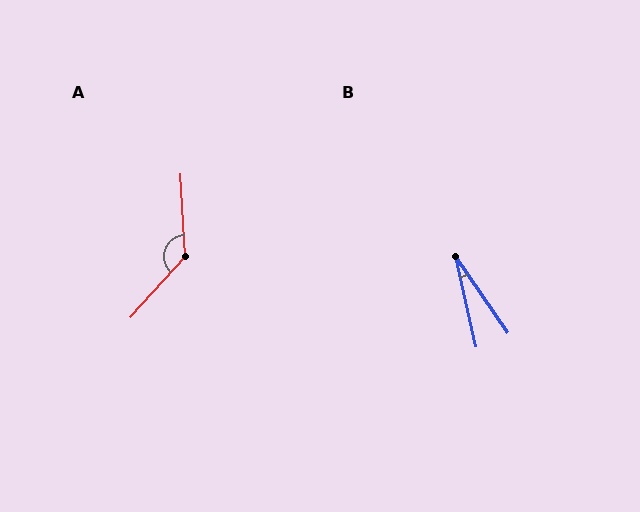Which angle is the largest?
A, at approximately 135 degrees.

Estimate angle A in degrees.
Approximately 135 degrees.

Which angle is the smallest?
B, at approximately 22 degrees.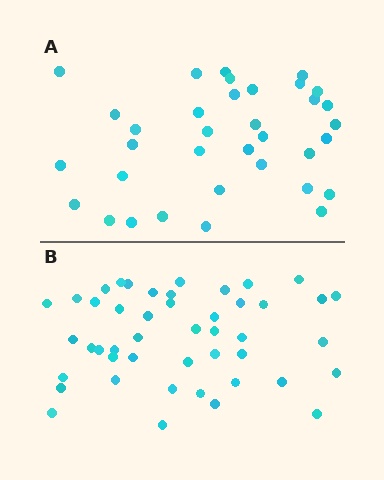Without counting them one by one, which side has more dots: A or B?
Region B (the bottom region) has more dots.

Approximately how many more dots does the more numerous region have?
Region B has roughly 12 or so more dots than region A.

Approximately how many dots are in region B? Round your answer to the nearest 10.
About 50 dots. (The exact count is 46, which rounds to 50.)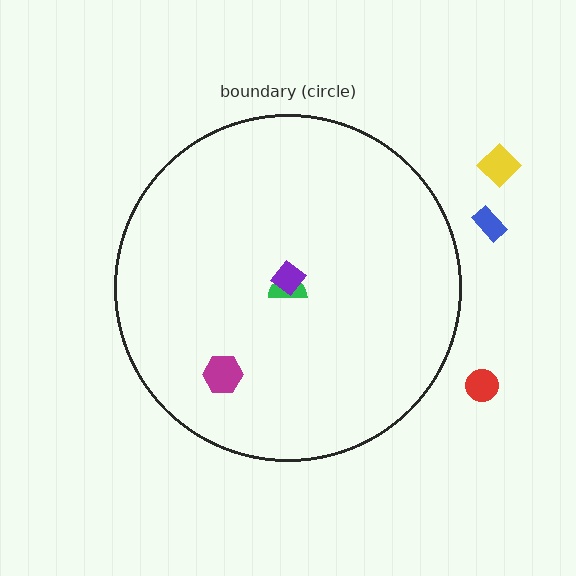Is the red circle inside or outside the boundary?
Outside.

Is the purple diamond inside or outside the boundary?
Inside.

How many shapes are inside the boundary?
3 inside, 3 outside.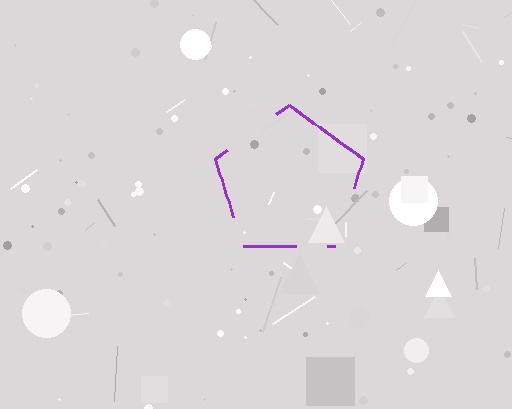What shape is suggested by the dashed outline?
The dashed outline suggests a pentagon.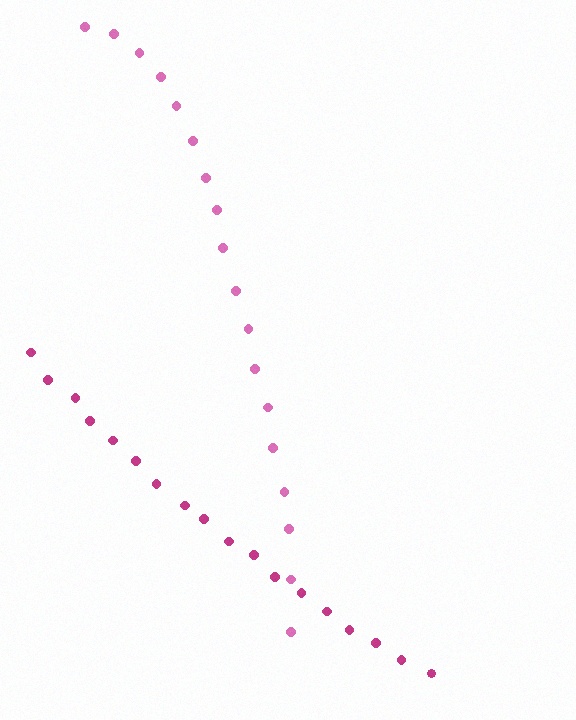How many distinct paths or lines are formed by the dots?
There are 2 distinct paths.